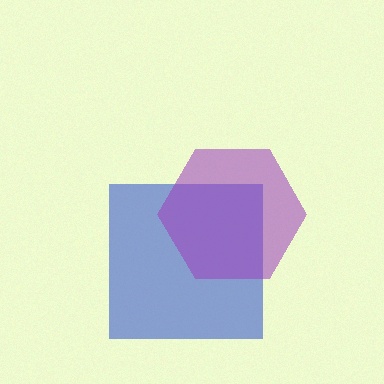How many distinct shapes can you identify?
There are 2 distinct shapes: a blue square, a purple hexagon.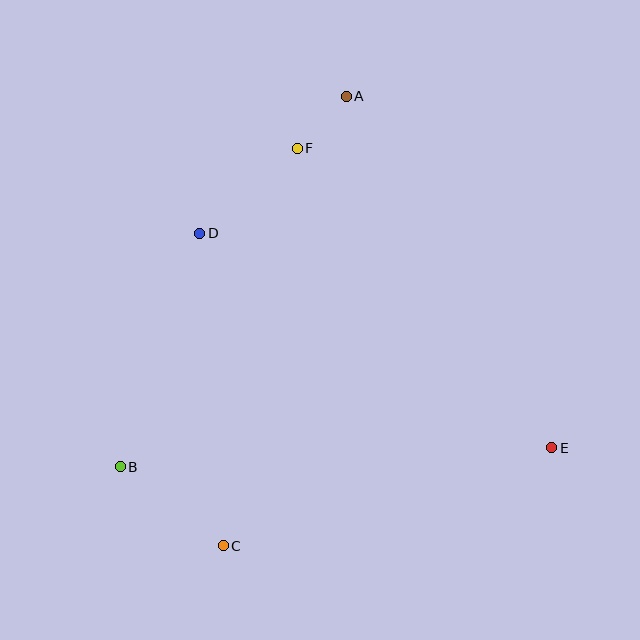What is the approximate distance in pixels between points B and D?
The distance between B and D is approximately 247 pixels.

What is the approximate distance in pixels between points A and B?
The distance between A and B is approximately 434 pixels.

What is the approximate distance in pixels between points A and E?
The distance between A and E is approximately 407 pixels.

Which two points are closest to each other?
Points A and F are closest to each other.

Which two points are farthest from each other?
Points A and C are farthest from each other.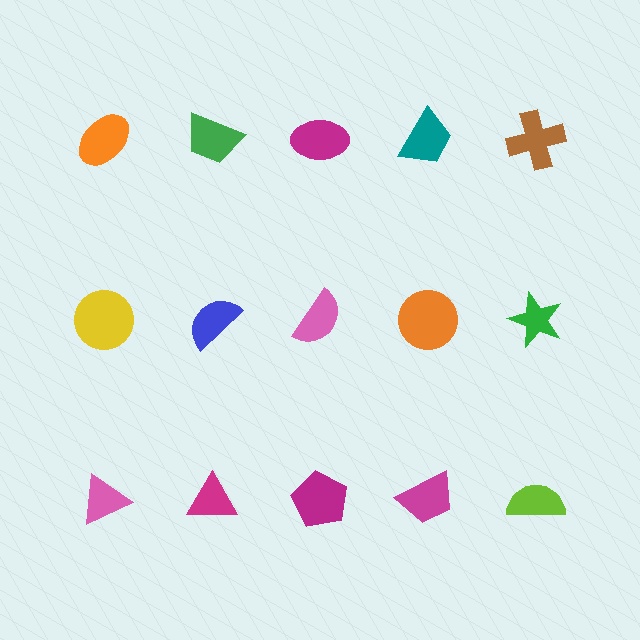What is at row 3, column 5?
A lime semicircle.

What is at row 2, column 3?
A pink semicircle.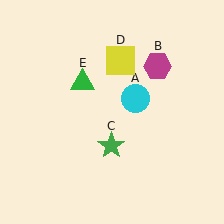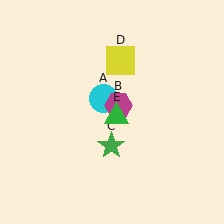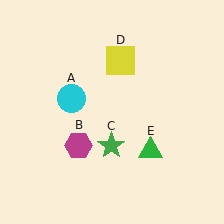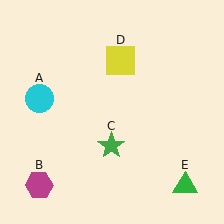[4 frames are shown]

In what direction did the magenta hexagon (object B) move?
The magenta hexagon (object B) moved down and to the left.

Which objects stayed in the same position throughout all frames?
Green star (object C) and yellow square (object D) remained stationary.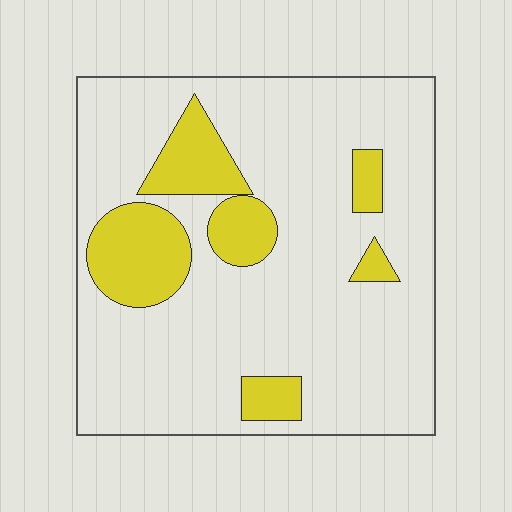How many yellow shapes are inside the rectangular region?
6.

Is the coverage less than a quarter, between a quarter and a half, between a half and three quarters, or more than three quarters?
Less than a quarter.